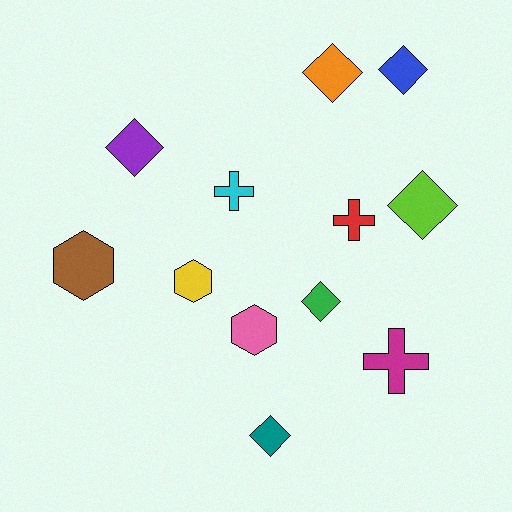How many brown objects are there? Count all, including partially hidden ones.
There is 1 brown object.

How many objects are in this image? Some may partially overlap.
There are 12 objects.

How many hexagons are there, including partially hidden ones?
There are 3 hexagons.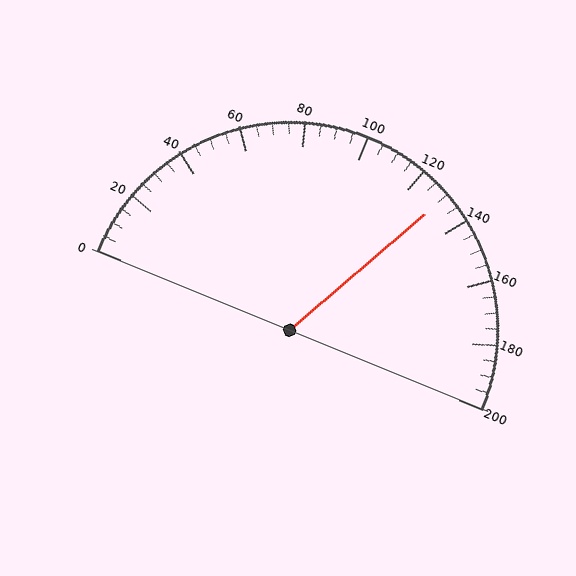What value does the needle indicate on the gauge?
The needle indicates approximately 130.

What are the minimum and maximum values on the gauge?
The gauge ranges from 0 to 200.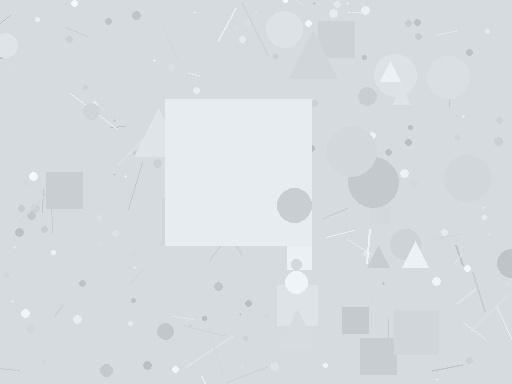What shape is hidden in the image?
A square is hidden in the image.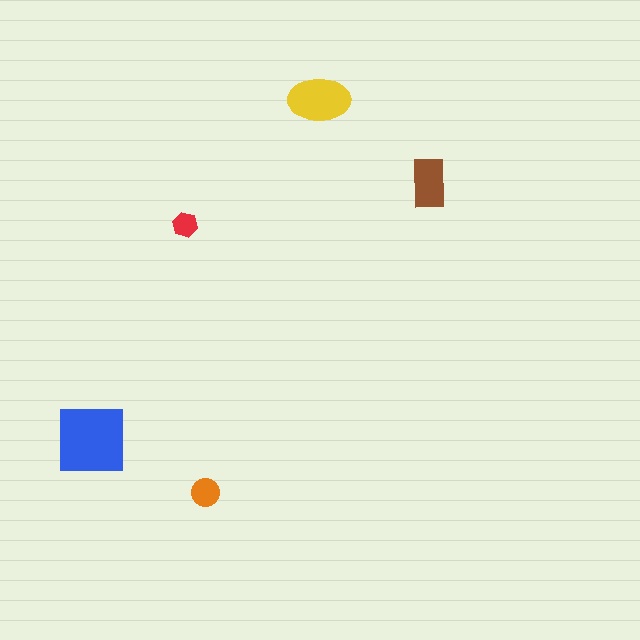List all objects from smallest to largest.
The red hexagon, the orange circle, the brown rectangle, the yellow ellipse, the blue square.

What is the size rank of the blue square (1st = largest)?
1st.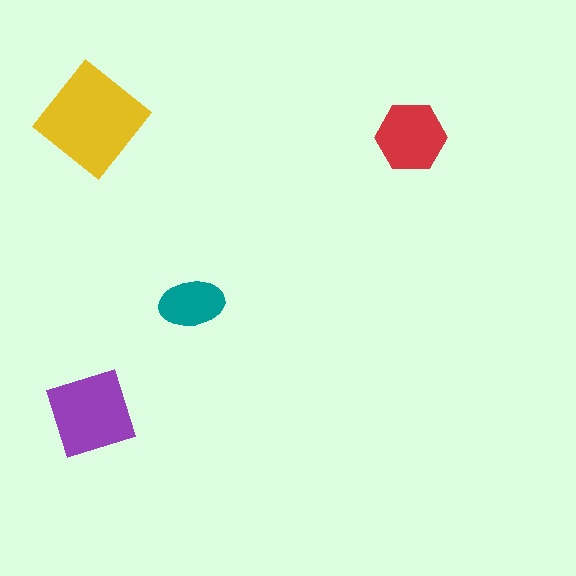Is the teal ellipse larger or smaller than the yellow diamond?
Smaller.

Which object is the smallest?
The teal ellipse.